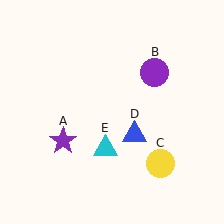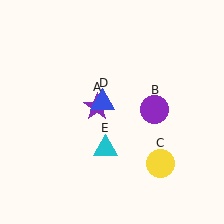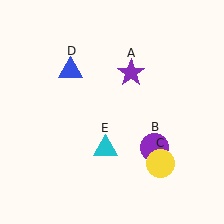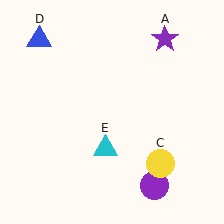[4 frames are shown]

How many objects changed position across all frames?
3 objects changed position: purple star (object A), purple circle (object B), blue triangle (object D).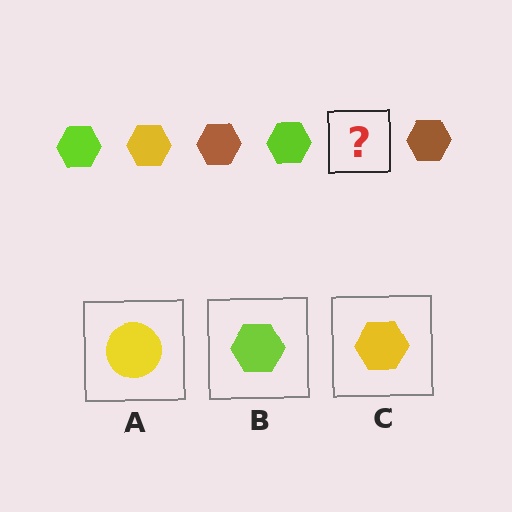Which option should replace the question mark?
Option C.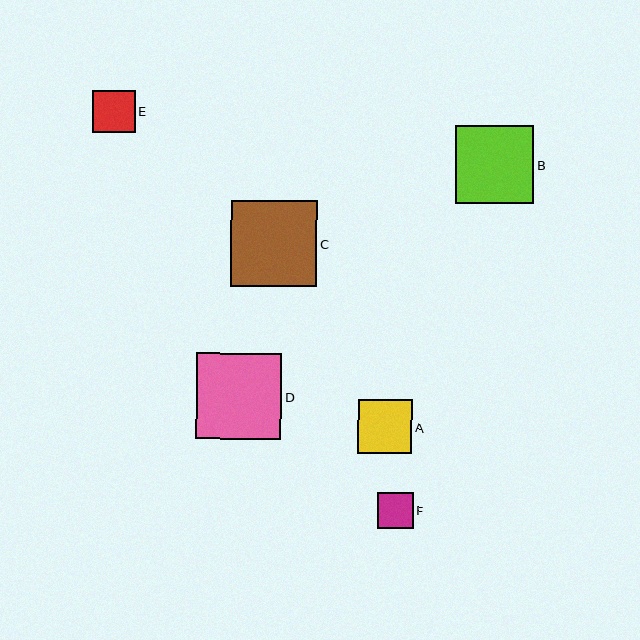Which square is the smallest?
Square F is the smallest with a size of approximately 36 pixels.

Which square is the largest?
Square C is the largest with a size of approximately 87 pixels.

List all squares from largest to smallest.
From largest to smallest: C, D, B, A, E, F.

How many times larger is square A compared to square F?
Square A is approximately 1.5 times the size of square F.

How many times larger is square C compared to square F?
Square C is approximately 2.4 times the size of square F.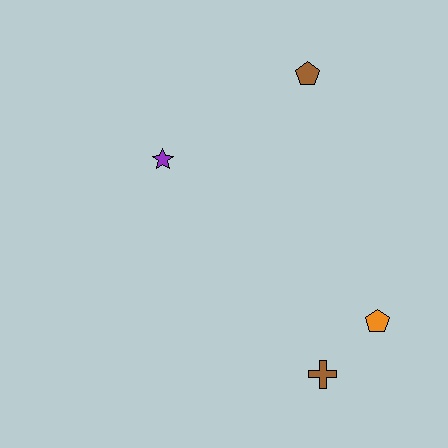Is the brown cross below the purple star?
Yes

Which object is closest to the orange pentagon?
The brown cross is closest to the orange pentagon.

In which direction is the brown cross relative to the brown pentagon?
The brown cross is below the brown pentagon.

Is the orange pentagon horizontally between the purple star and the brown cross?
No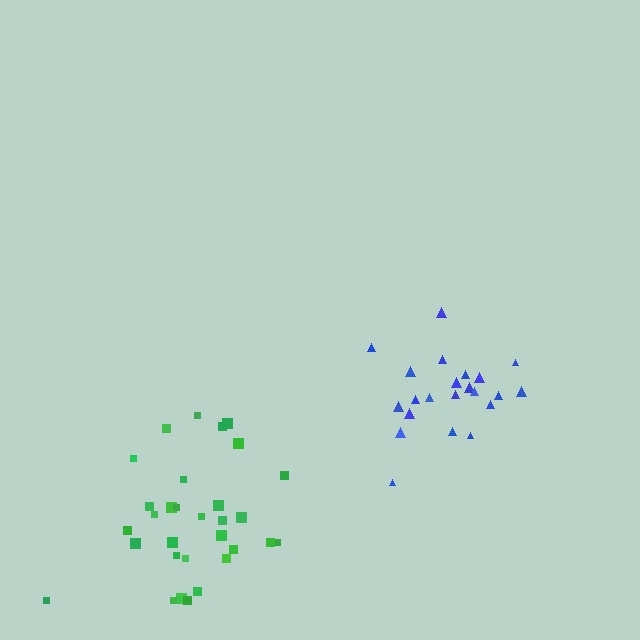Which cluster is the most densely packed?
Blue.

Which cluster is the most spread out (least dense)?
Green.